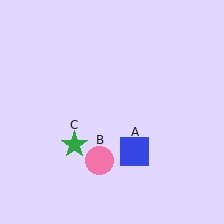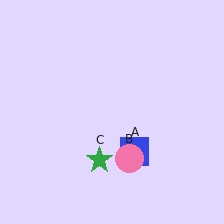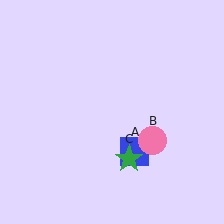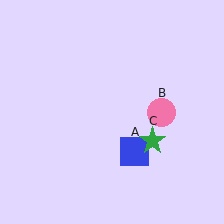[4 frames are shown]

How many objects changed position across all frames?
2 objects changed position: pink circle (object B), green star (object C).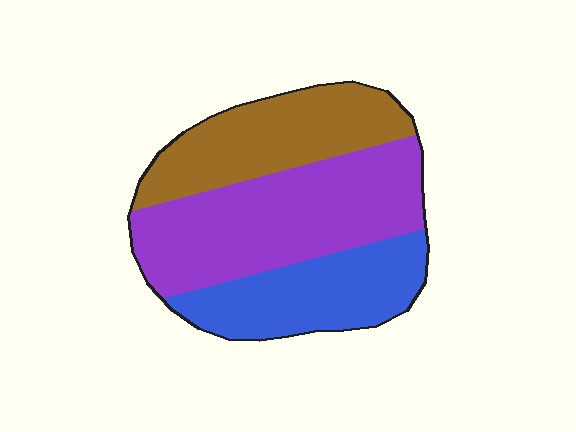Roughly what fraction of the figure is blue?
Blue takes up about one quarter (1/4) of the figure.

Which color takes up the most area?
Purple, at roughly 45%.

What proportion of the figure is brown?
Brown takes up about one quarter (1/4) of the figure.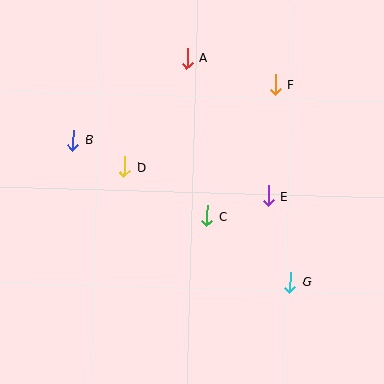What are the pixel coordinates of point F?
Point F is at (275, 84).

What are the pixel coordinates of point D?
Point D is at (125, 167).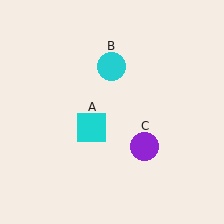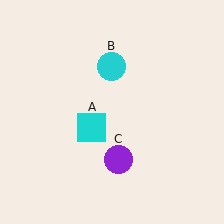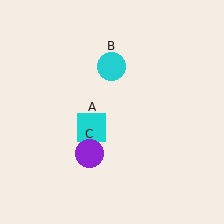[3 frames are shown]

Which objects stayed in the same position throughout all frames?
Cyan square (object A) and cyan circle (object B) remained stationary.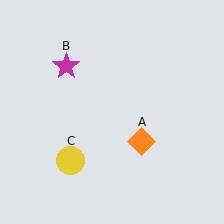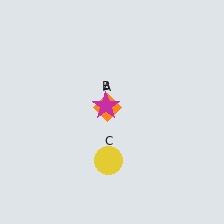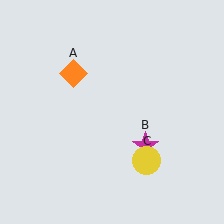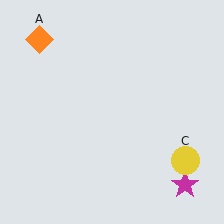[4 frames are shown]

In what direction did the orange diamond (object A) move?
The orange diamond (object A) moved up and to the left.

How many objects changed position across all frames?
3 objects changed position: orange diamond (object A), magenta star (object B), yellow circle (object C).